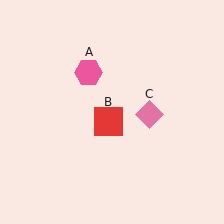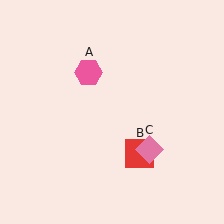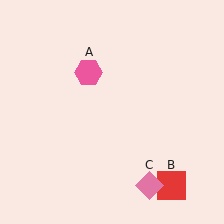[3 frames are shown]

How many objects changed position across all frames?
2 objects changed position: red square (object B), pink diamond (object C).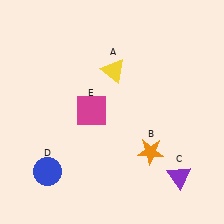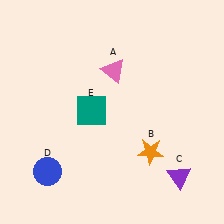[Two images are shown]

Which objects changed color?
A changed from yellow to pink. E changed from magenta to teal.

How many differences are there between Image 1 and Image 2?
There are 2 differences between the two images.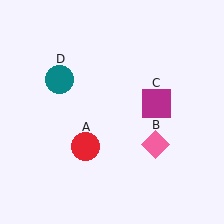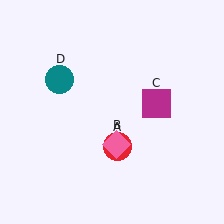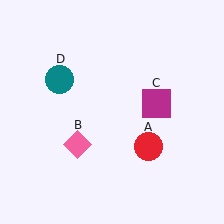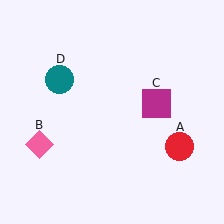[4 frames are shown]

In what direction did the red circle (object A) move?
The red circle (object A) moved right.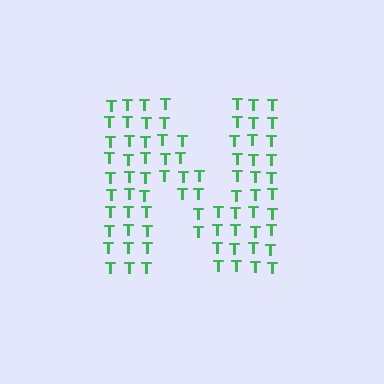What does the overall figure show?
The overall figure shows the letter N.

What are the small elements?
The small elements are letter T's.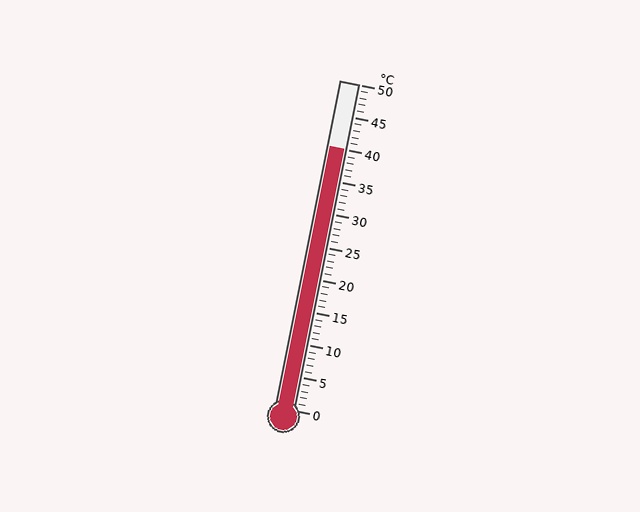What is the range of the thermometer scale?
The thermometer scale ranges from 0°C to 50°C.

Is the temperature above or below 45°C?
The temperature is below 45°C.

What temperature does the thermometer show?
The thermometer shows approximately 40°C.